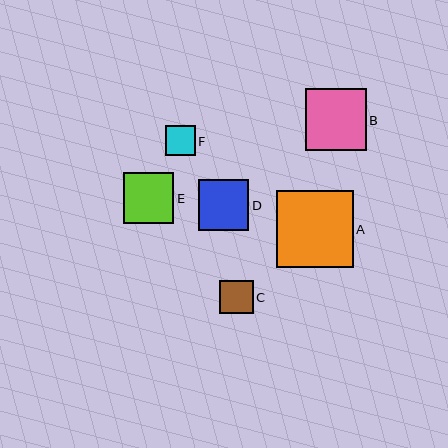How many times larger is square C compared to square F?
Square C is approximately 1.1 times the size of square F.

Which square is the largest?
Square A is the largest with a size of approximately 77 pixels.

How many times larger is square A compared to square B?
Square A is approximately 1.3 times the size of square B.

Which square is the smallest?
Square F is the smallest with a size of approximately 30 pixels.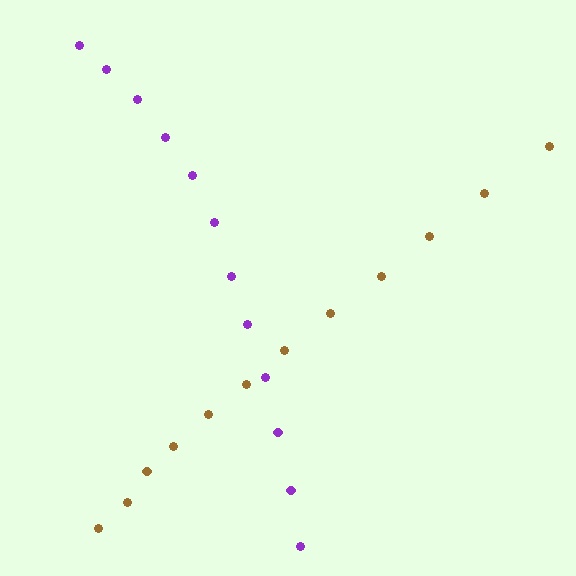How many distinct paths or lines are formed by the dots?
There are 2 distinct paths.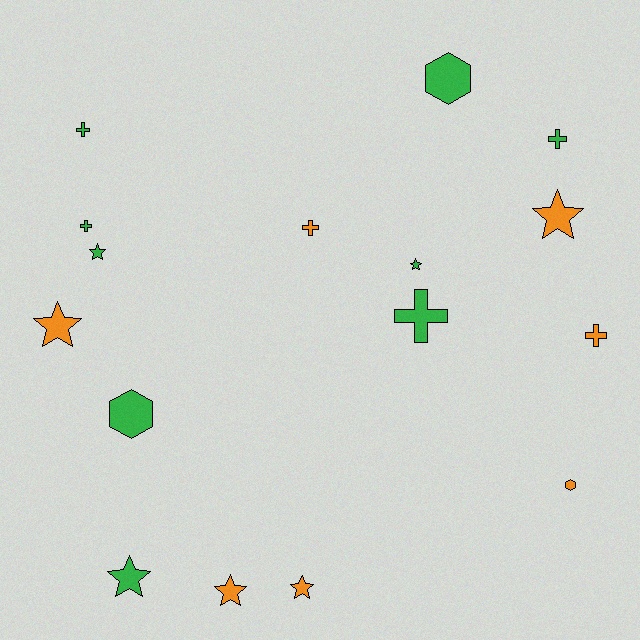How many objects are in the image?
There are 16 objects.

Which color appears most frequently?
Green, with 9 objects.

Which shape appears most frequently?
Star, with 7 objects.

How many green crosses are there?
There are 4 green crosses.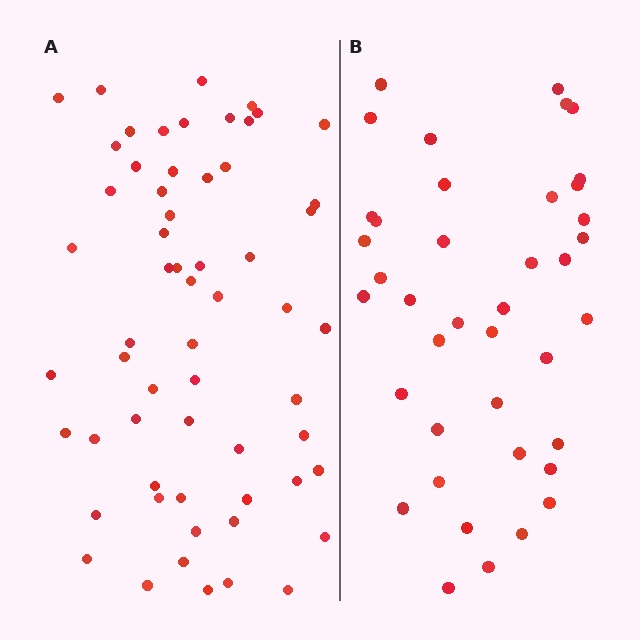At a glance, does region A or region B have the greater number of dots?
Region A (the left region) has more dots.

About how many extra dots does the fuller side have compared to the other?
Region A has approximately 20 more dots than region B.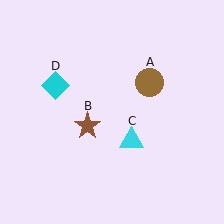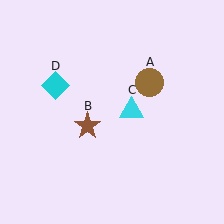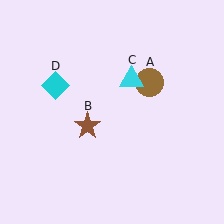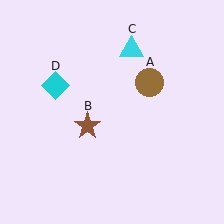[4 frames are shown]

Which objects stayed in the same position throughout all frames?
Brown circle (object A) and brown star (object B) and cyan diamond (object D) remained stationary.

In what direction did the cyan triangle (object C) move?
The cyan triangle (object C) moved up.